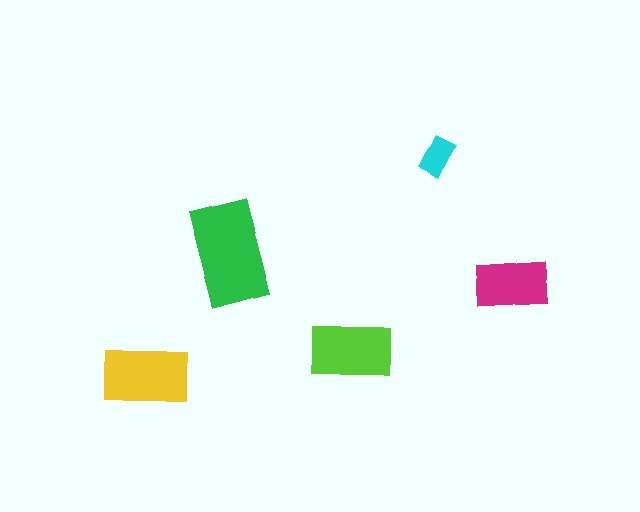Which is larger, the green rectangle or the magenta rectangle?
The green one.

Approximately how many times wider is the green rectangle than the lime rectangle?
About 1.5 times wider.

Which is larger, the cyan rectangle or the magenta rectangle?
The magenta one.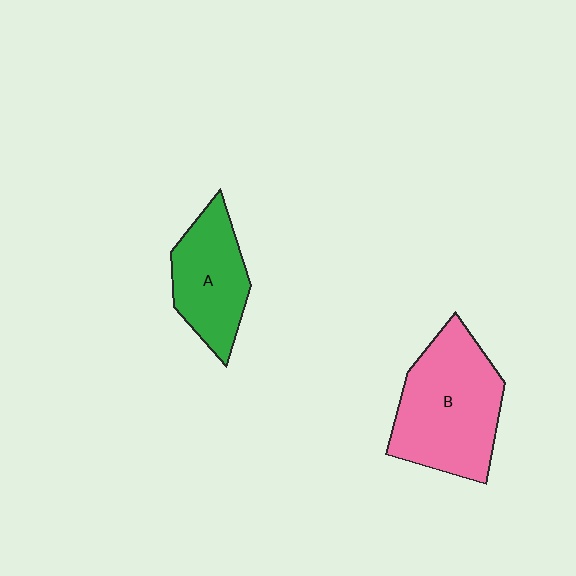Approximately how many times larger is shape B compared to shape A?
Approximately 1.5 times.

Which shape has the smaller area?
Shape A (green).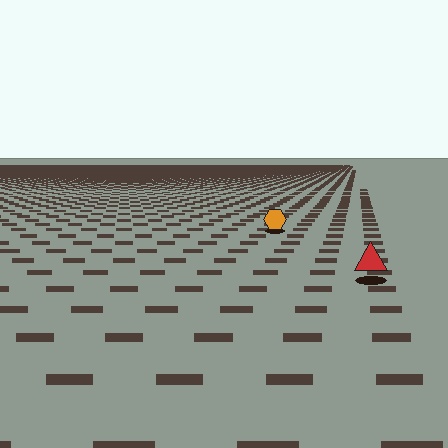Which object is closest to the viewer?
The red triangle is closest. The texture marks near it are larger and more spread out.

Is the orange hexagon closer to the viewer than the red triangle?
No. The red triangle is closer — you can tell from the texture gradient: the ground texture is coarser near it.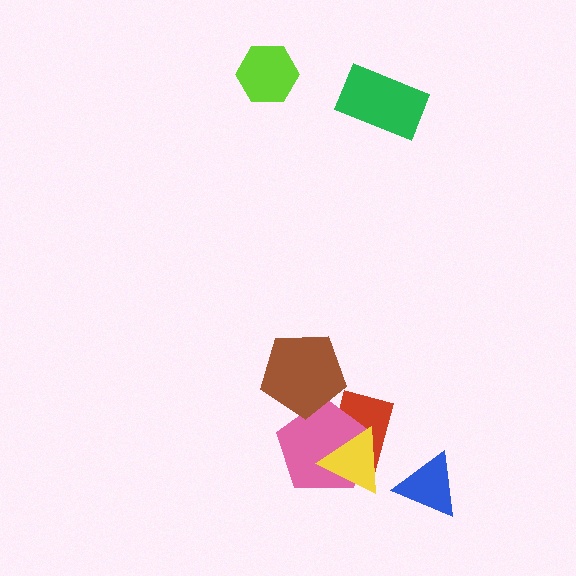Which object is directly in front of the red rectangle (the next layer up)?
The pink pentagon is directly in front of the red rectangle.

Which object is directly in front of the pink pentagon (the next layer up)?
The brown pentagon is directly in front of the pink pentagon.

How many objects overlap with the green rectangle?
0 objects overlap with the green rectangle.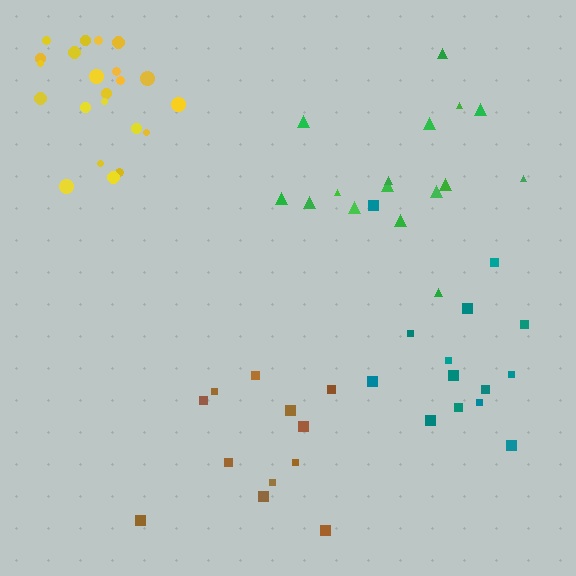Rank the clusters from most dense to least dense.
yellow, teal, brown, green.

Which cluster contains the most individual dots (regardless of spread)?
Yellow (22).